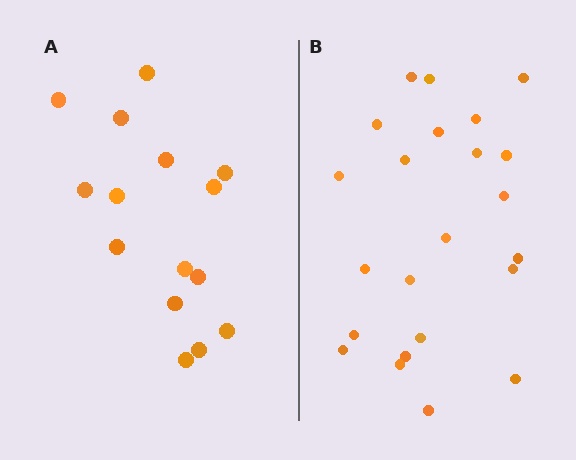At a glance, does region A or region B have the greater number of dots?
Region B (the right region) has more dots.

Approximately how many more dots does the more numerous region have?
Region B has roughly 8 or so more dots than region A.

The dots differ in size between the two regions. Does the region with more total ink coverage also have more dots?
No. Region A has more total ink coverage because its dots are larger, but region B actually contains more individual dots. Total area can be misleading — the number of items is what matters here.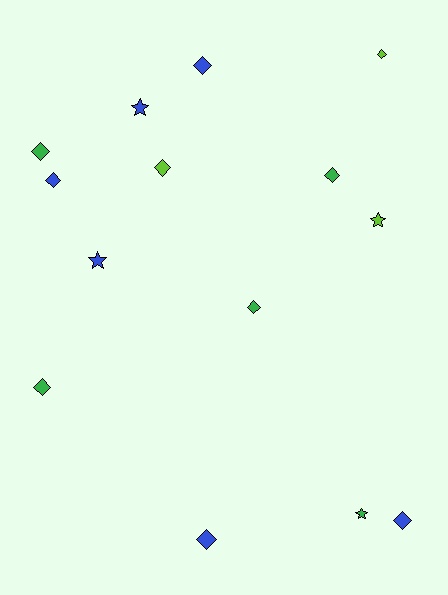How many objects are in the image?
There are 14 objects.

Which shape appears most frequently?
Diamond, with 10 objects.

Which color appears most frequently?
Blue, with 6 objects.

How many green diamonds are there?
There are 4 green diamonds.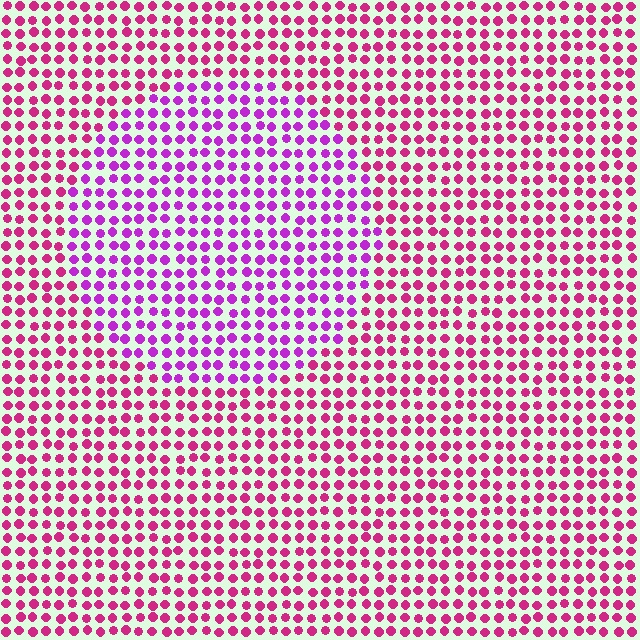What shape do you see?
I see a circle.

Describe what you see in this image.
The image is filled with small magenta elements in a uniform arrangement. A circle-shaped region is visible where the elements are tinted to a slightly different hue, forming a subtle color boundary.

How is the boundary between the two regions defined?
The boundary is defined purely by a slight shift in hue (about 33 degrees). Spacing, size, and orientation are identical on both sides.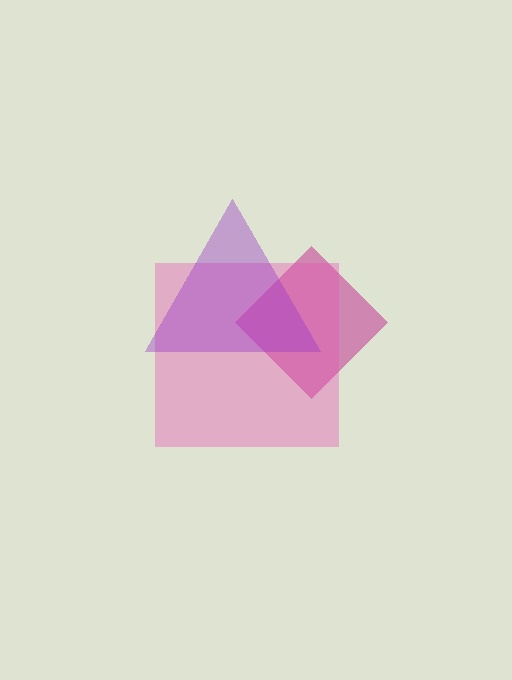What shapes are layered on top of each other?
The layered shapes are: a magenta diamond, a pink square, a purple triangle.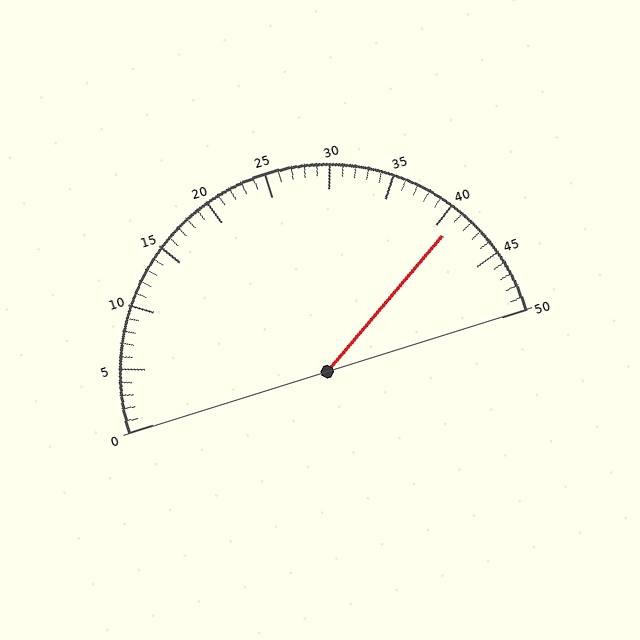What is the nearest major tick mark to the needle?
The nearest major tick mark is 40.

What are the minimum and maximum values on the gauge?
The gauge ranges from 0 to 50.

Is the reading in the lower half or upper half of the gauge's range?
The reading is in the upper half of the range (0 to 50).